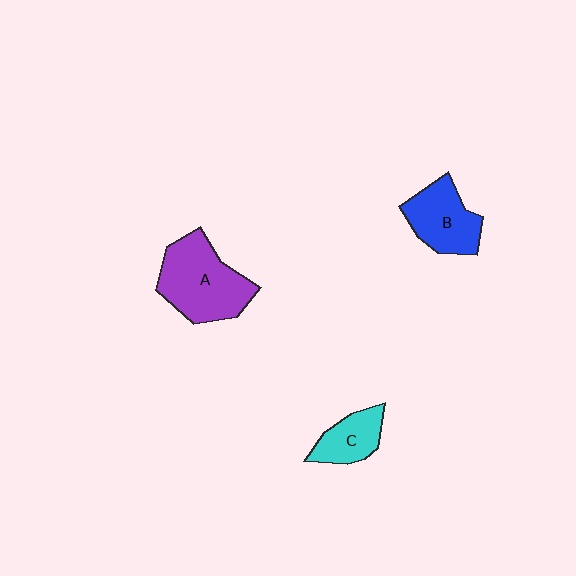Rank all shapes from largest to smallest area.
From largest to smallest: A (purple), B (blue), C (cyan).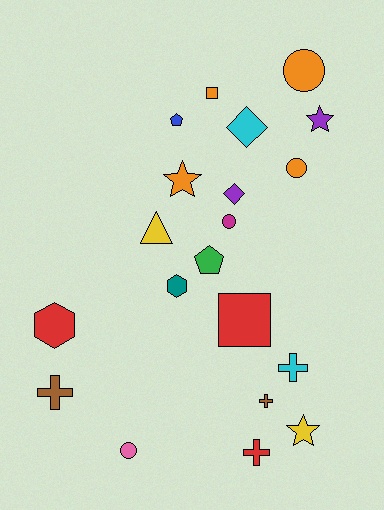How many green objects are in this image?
There is 1 green object.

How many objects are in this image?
There are 20 objects.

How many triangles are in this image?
There is 1 triangle.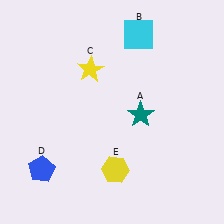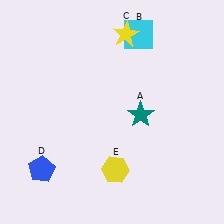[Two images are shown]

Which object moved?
The yellow star (C) moved right.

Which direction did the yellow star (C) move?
The yellow star (C) moved right.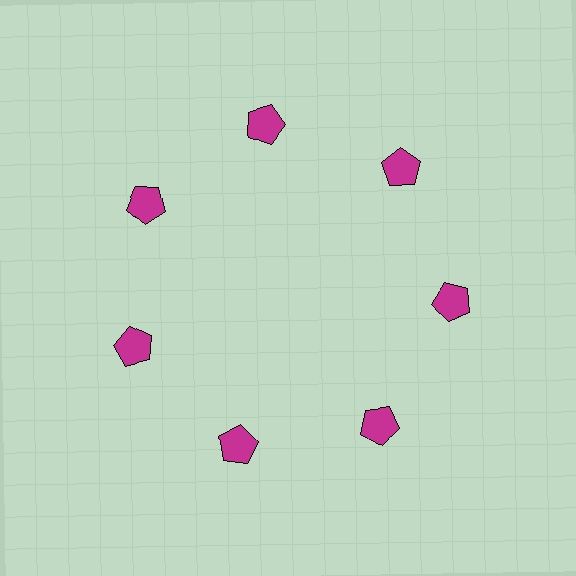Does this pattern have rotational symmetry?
Yes, this pattern has 7-fold rotational symmetry. It looks the same after rotating 51 degrees around the center.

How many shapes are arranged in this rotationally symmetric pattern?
There are 7 shapes, arranged in 7 groups of 1.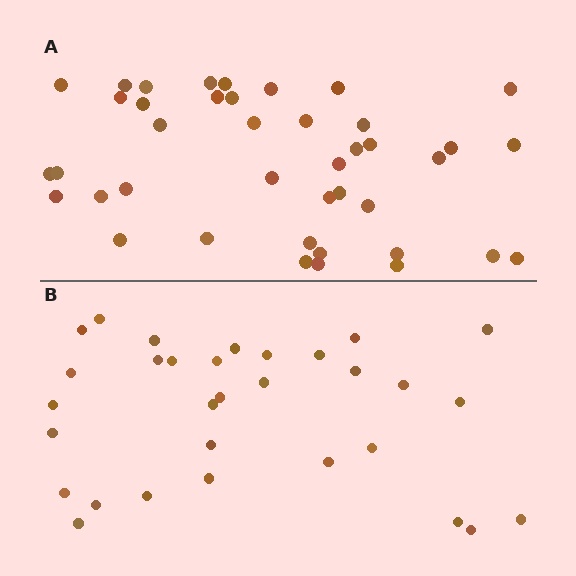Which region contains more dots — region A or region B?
Region A (the top region) has more dots.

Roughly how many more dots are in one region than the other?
Region A has roughly 10 or so more dots than region B.